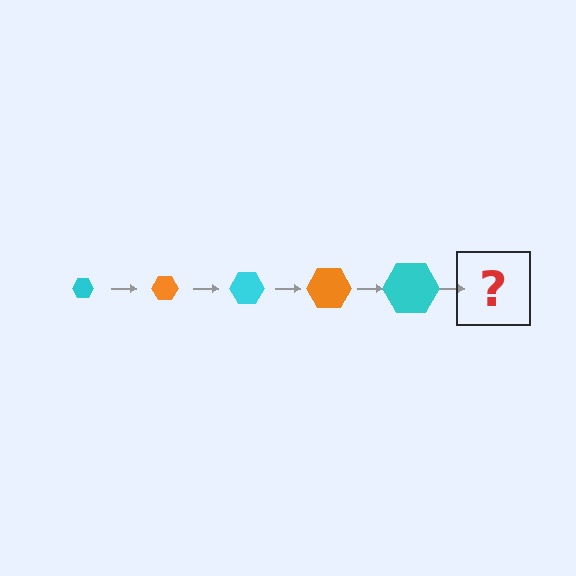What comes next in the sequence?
The next element should be an orange hexagon, larger than the previous one.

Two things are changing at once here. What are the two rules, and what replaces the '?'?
The two rules are that the hexagon grows larger each step and the color cycles through cyan and orange. The '?' should be an orange hexagon, larger than the previous one.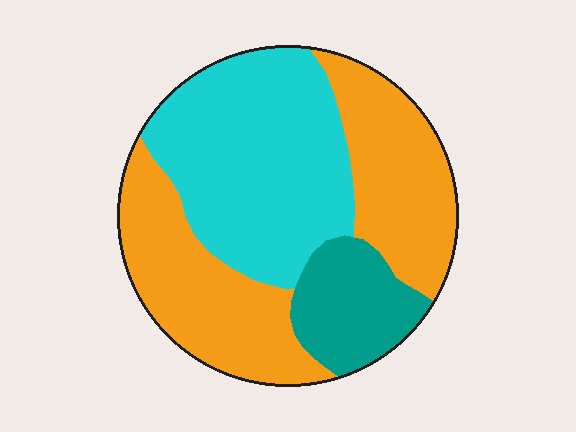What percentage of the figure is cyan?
Cyan takes up about two fifths (2/5) of the figure.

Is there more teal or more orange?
Orange.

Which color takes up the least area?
Teal, at roughly 15%.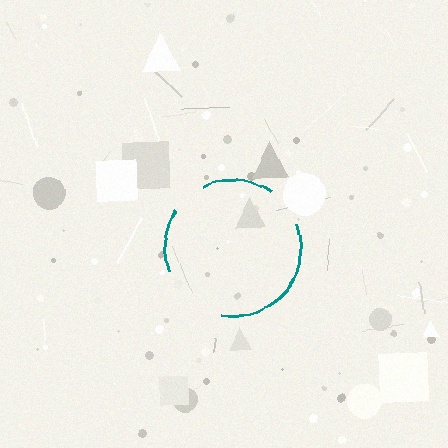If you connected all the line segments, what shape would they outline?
They would outline a circle.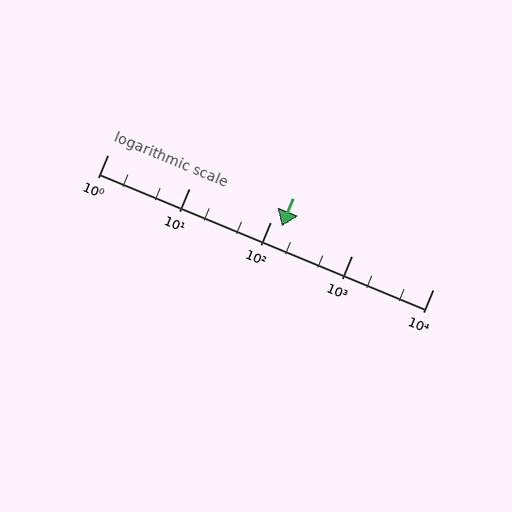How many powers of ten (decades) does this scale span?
The scale spans 4 decades, from 1 to 10000.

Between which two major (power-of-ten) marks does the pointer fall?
The pointer is between 100 and 1000.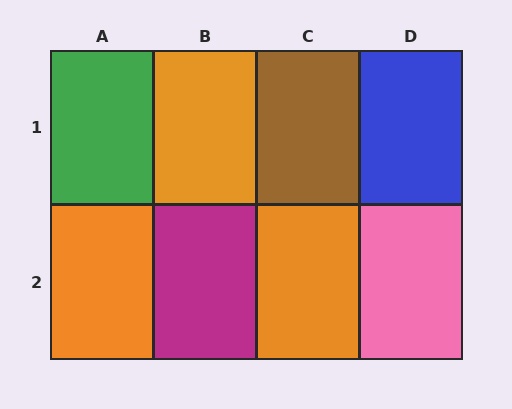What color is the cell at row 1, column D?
Blue.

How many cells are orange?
3 cells are orange.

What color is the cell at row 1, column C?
Brown.